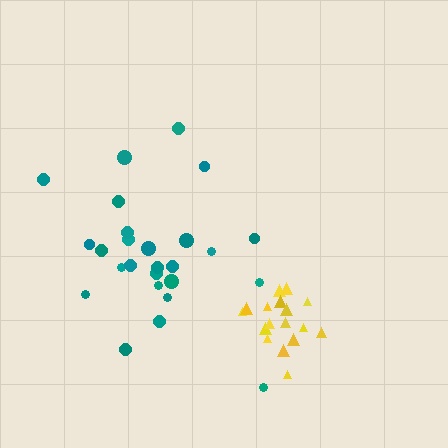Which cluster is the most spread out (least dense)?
Teal.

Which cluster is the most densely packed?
Yellow.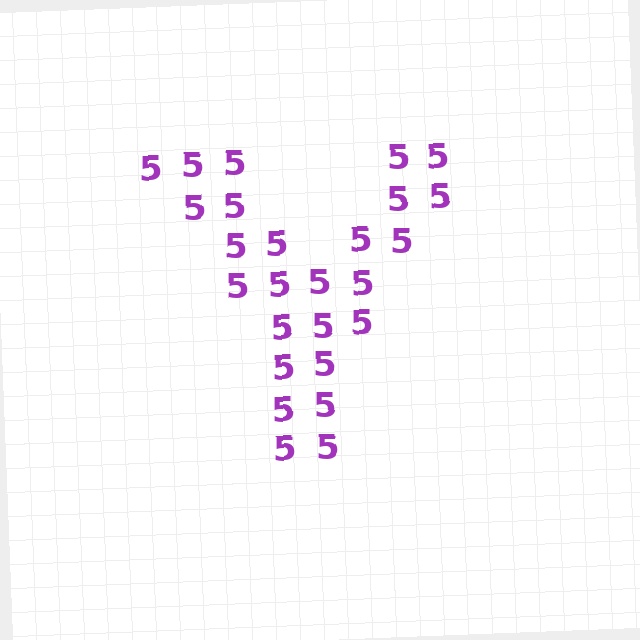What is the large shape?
The large shape is the letter Y.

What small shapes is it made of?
It is made of small digit 5's.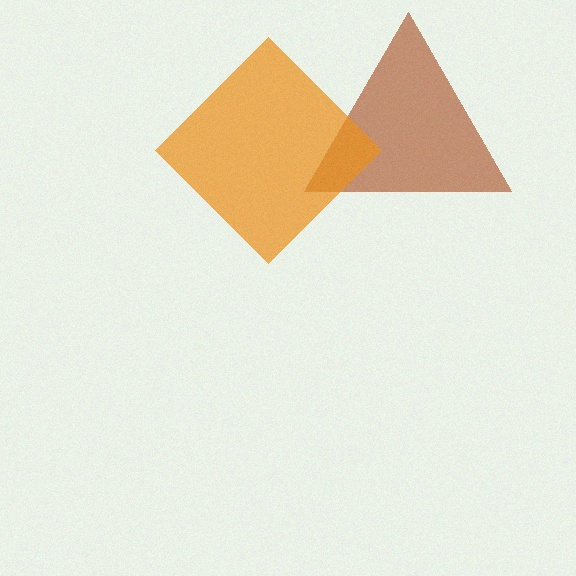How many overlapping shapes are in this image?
There are 2 overlapping shapes in the image.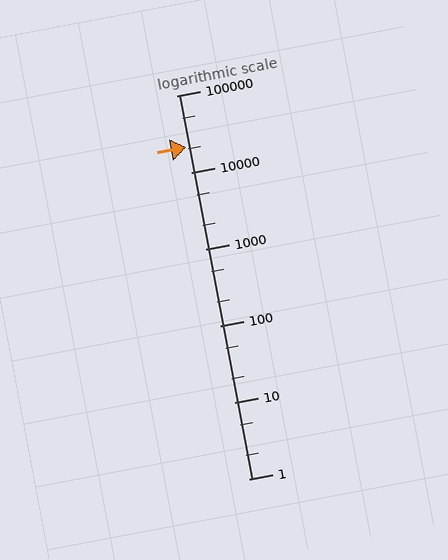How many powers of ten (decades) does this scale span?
The scale spans 5 decades, from 1 to 100000.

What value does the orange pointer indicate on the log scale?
The pointer indicates approximately 21000.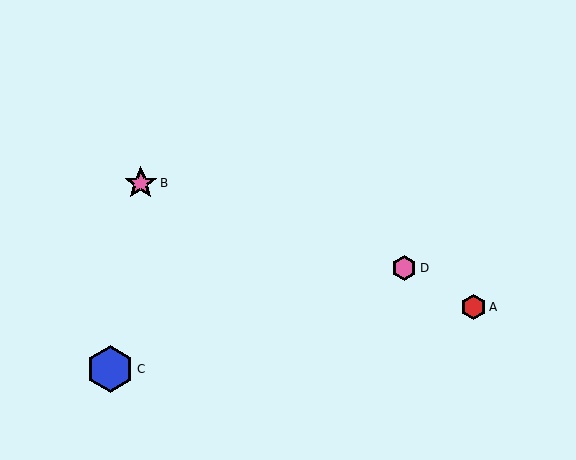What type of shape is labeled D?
Shape D is a pink hexagon.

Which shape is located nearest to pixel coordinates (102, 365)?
The blue hexagon (labeled C) at (110, 369) is nearest to that location.